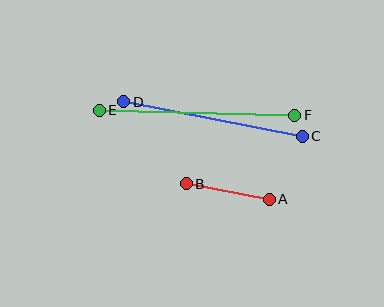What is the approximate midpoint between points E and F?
The midpoint is at approximately (197, 113) pixels.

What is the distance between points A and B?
The distance is approximately 85 pixels.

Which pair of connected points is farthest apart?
Points E and F are farthest apart.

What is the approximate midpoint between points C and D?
The midpoint is at approximately (213, 119) pixels.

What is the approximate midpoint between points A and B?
The midpoint is at approximately (228, 191) pixels.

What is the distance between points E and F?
The distance is approximately 196 pixels.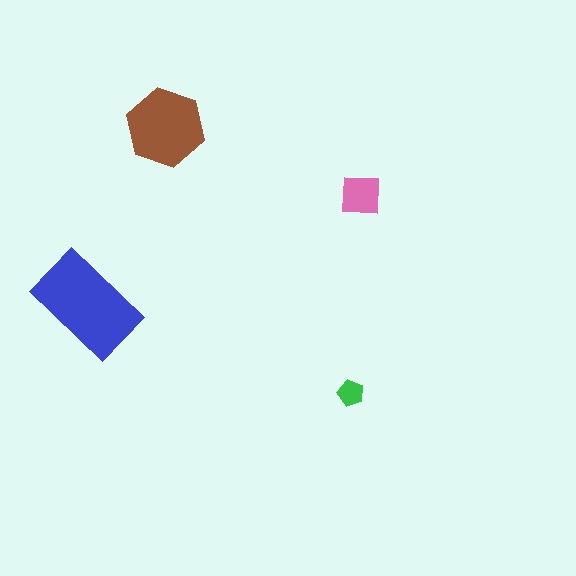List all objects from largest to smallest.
The blue rectangle, the brown hexagon, the pink square, the green pentagon.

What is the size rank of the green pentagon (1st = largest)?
4th.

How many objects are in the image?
There are 4 objects in the image.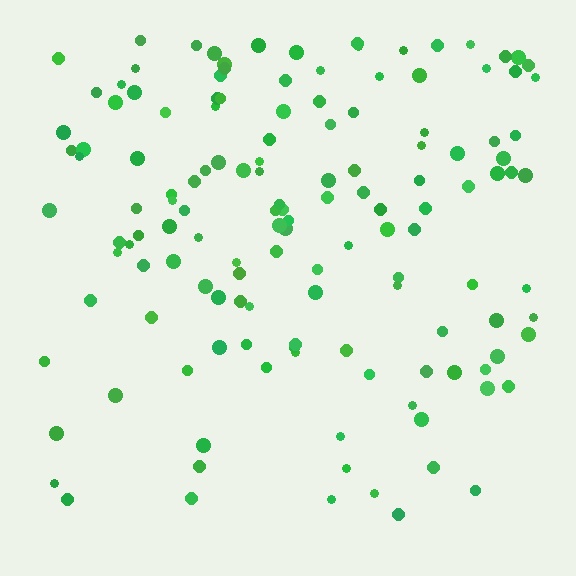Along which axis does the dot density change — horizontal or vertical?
Vertical.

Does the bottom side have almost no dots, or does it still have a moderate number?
Still a moderate number, just noticeably fewer than the top.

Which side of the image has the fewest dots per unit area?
The bottom.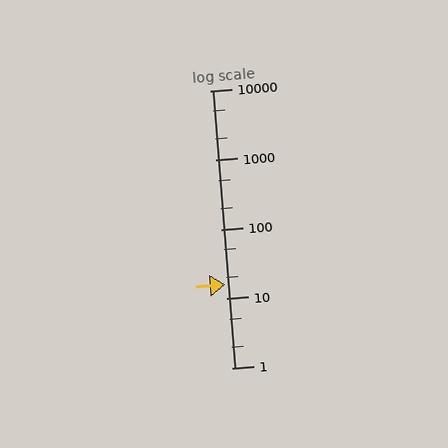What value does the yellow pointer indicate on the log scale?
The pointer indicates approximately 16.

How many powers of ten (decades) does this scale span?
The scale spans 4 decades, from 1 to 10000.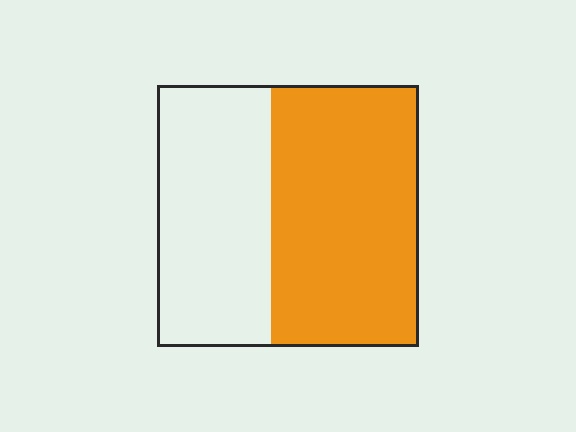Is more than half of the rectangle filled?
Yes.